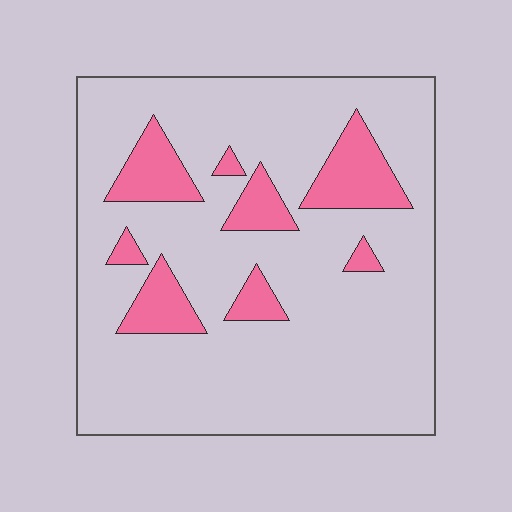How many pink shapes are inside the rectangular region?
8.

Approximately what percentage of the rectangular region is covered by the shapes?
Approximately 15%.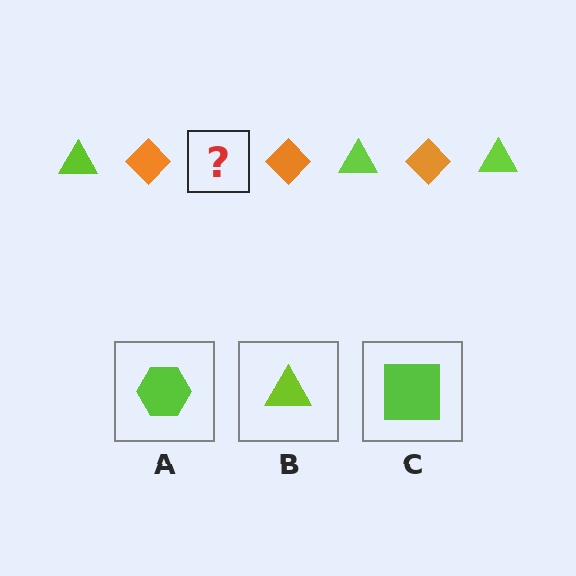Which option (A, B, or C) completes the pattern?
B.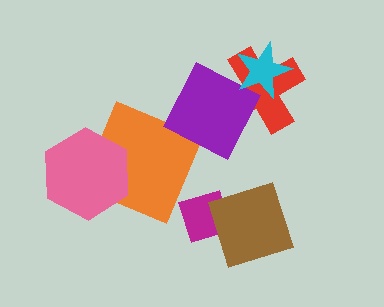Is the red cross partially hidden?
Yes, it is partially covered by another shape.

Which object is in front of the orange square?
The pink hexagon is in front of the orange square.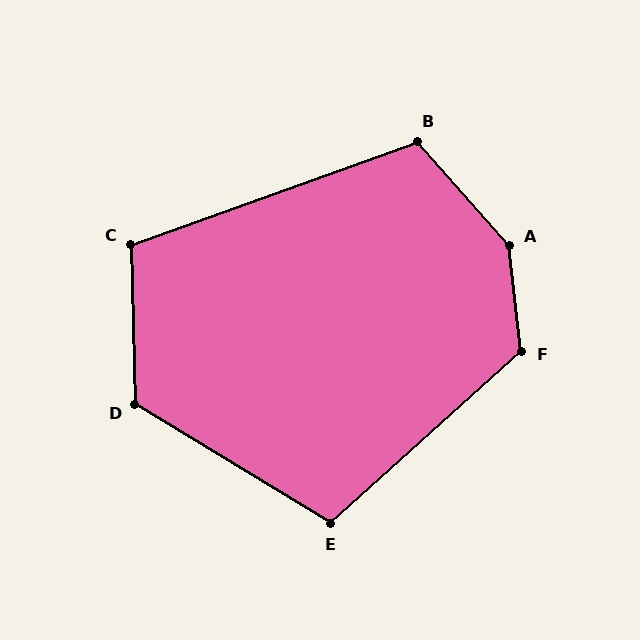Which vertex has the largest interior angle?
A, at approximately 145 degrees.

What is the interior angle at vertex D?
Approximately 123 degrees (obtuse).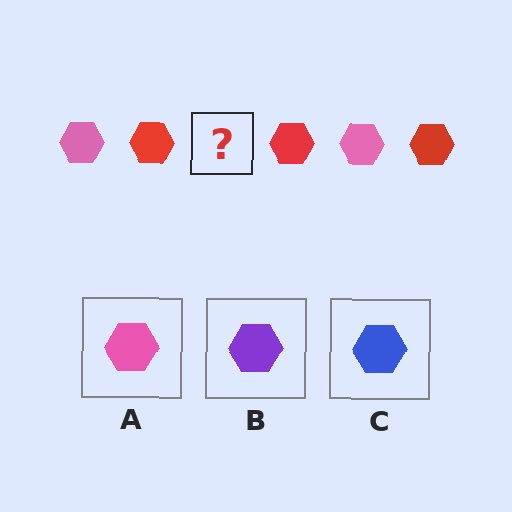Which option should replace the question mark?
Option A.